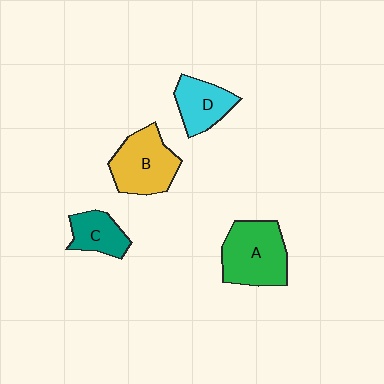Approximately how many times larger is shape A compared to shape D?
Approximately 1.5 times.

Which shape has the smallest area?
Shape C (teal).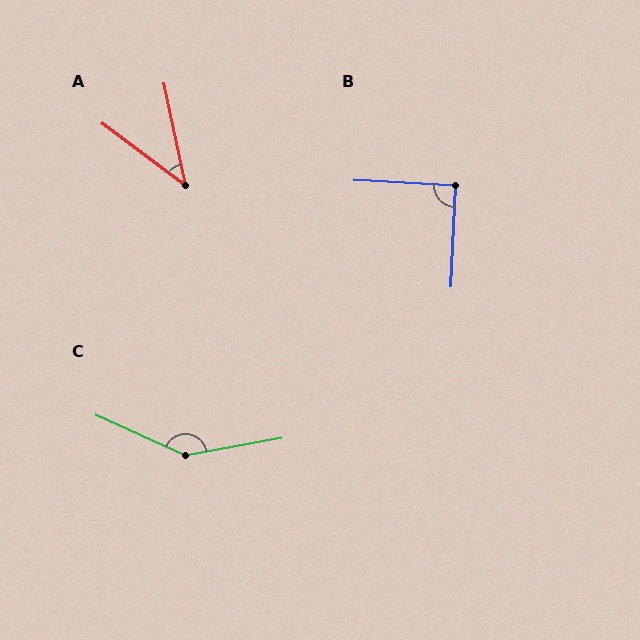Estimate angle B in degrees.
Approximately 91 degrees.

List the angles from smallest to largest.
A (41°), B (91°), C (145°).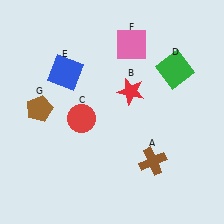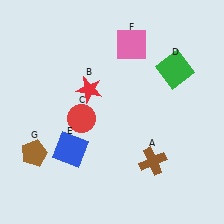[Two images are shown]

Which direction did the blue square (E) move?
The blue square (E) moved down.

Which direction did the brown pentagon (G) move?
The brown pentagon (G) moved down.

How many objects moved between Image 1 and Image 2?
3 objects moved between the two images.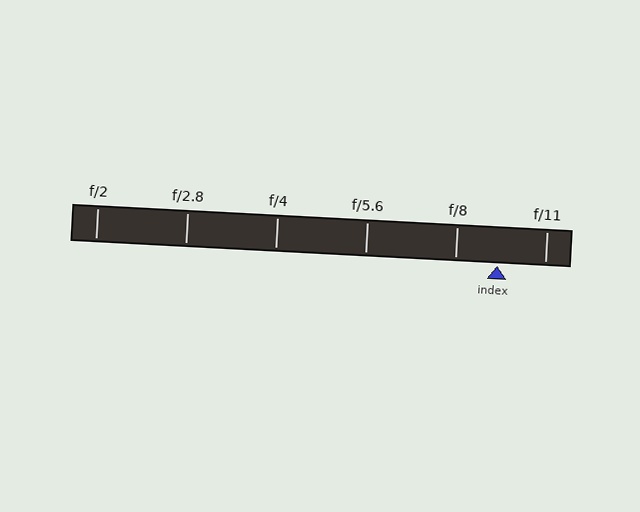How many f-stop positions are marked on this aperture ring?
There are 6 f-stop positions marked.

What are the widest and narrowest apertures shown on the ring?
The widest aperture shown is f/2 and the narrowest is f/11.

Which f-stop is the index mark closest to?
The index mark is closest to f/8.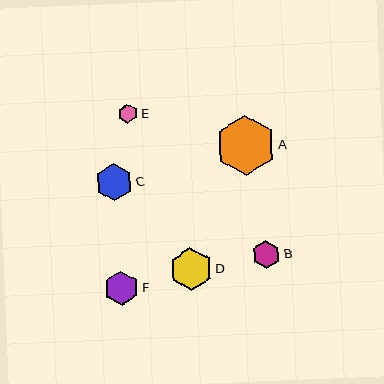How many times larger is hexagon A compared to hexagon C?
Hexagon A is approximately 1.6 times the size of hexagon C.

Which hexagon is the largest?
Hexagon A is the largest with a size of approximately 60 pixels.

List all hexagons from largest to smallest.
From largest to smallest: A, D, C, F, B, E.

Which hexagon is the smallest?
Hexagon E is the smallest with a size of approximately 20 pixels.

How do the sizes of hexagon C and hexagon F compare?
Hexagon C and hexagon F are approximately the same size.